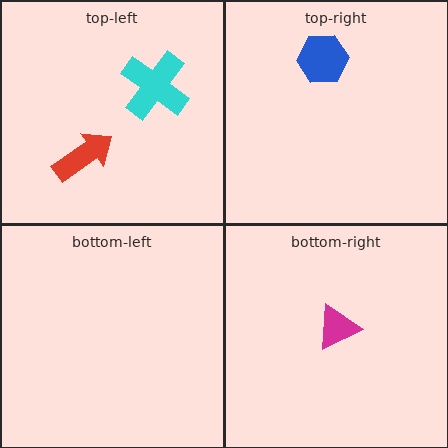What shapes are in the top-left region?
The cyan cross, the red arrow.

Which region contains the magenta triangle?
The bottom-right region.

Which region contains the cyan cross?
The top-left region.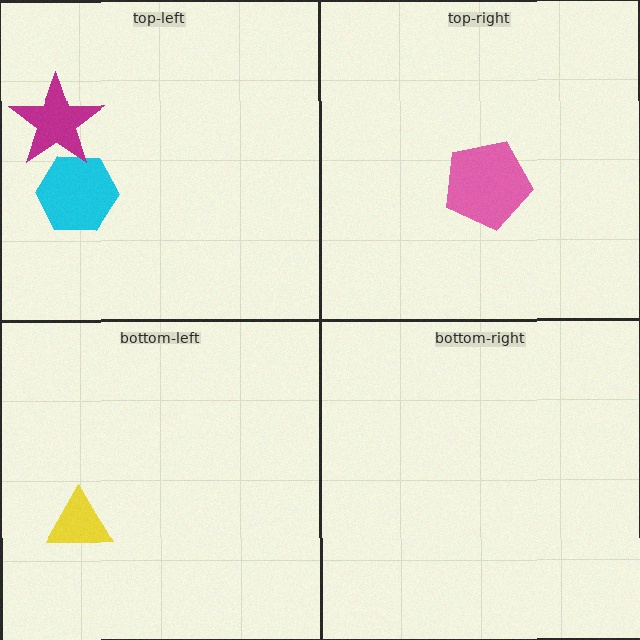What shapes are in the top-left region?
The cyan hexagon, the magenta star.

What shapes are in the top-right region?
The pink pentagon.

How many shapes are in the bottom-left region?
1.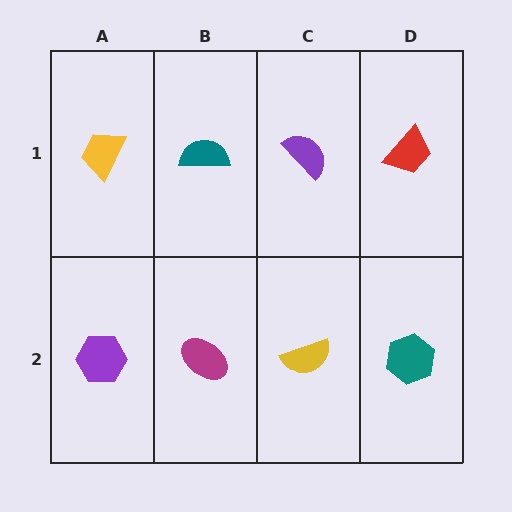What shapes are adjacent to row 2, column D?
A red trapezoid (row 1, column D), a yellow semicircle (row 2, column C).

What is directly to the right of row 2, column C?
A teal hexagon.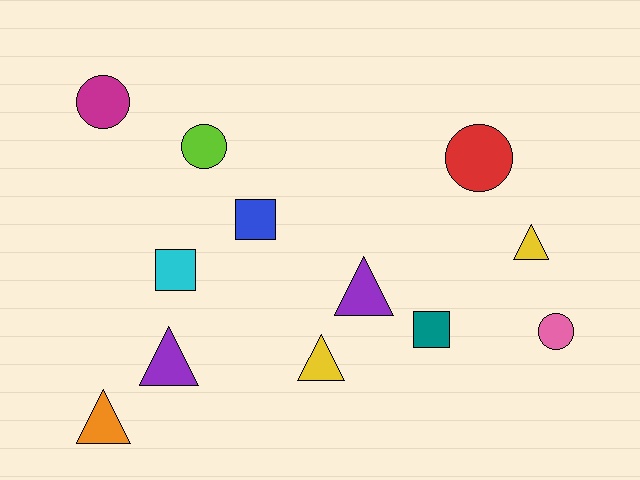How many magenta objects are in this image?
There is 1 magenta object.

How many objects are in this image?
There are 12 objects.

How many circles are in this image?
There are 4 circles.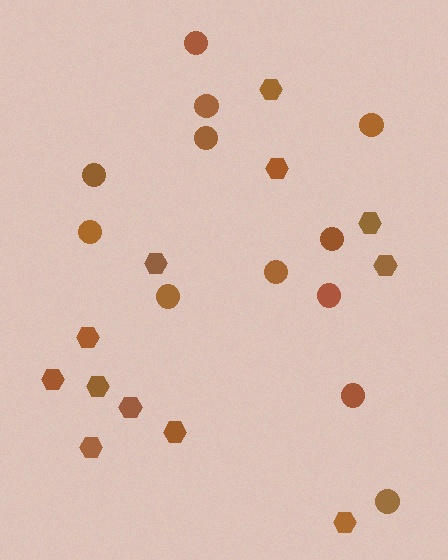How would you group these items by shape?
There are 2 groups: one group of circles (12) and one group of hexagons (12).